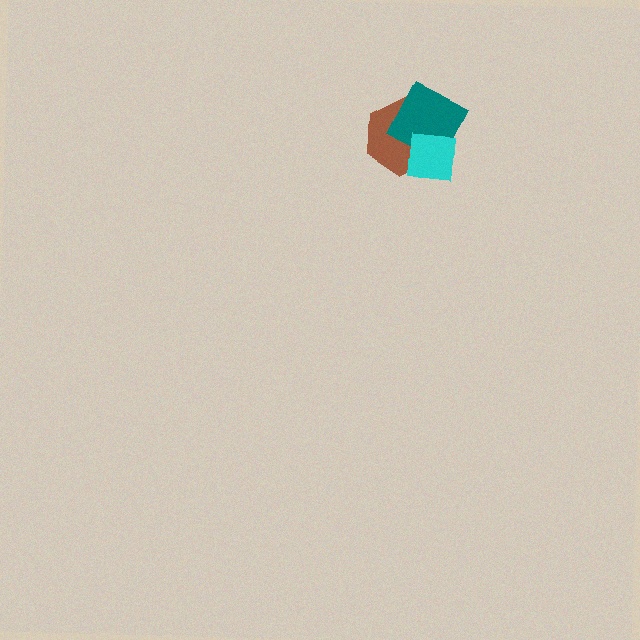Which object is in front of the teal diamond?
The cyan square is in front of the teal diamond.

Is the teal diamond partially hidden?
Yes, it is partially covered by another shape.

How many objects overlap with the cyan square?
2 objects overlap with the cyan square.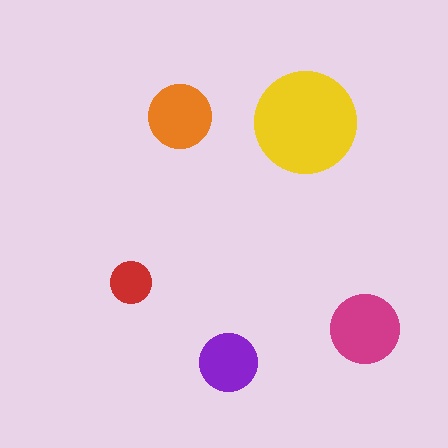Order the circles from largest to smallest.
the yellow one, the magenta one, the orange one, the purple one, the red one.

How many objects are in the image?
There are 5 objects in the image.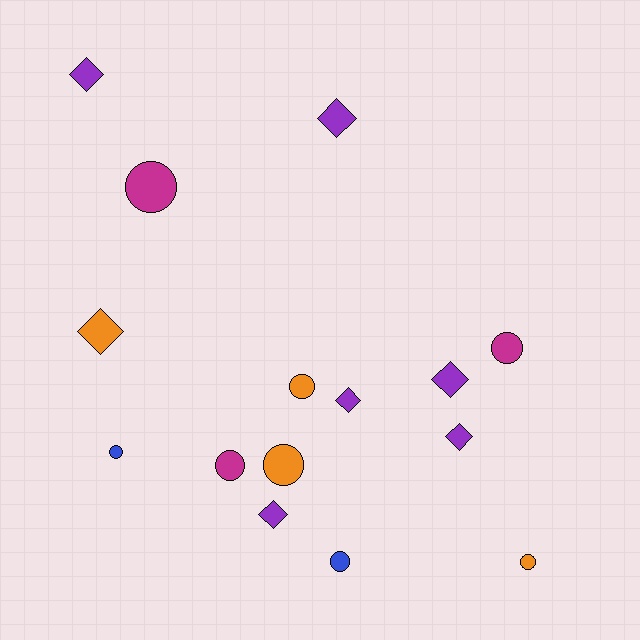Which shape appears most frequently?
Circle, with 8 objects.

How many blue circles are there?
There are 2 blue circles.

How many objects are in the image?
There are 15 objects.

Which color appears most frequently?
Purple, with 6 objects.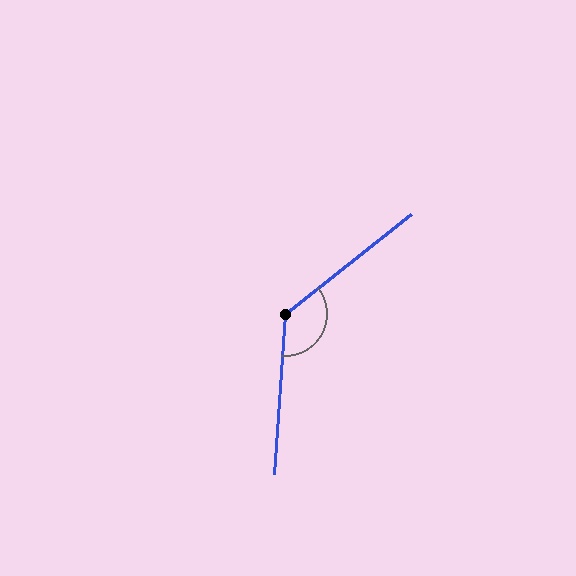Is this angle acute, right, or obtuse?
It is obtuse.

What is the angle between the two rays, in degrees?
Approximately 132 degrees.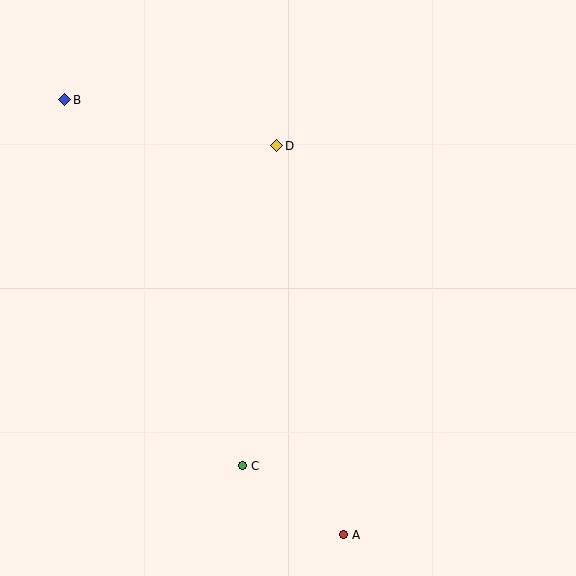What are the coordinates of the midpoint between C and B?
The midpoint between C and B is at (154, 283).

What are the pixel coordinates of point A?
Point A is at (344, 535).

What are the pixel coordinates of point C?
Point C is at (243, 466).